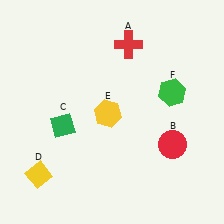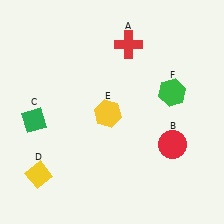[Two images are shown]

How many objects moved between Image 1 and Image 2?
1 object moved between the two images.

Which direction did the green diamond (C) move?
The green diamond (C) moved left.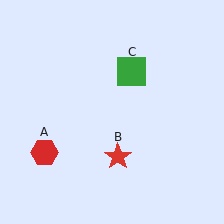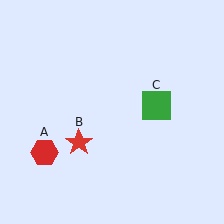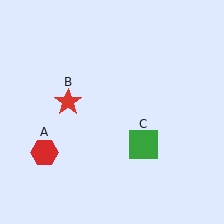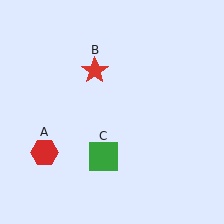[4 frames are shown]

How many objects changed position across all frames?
2 objects changed position: red star (object B), green square (object C).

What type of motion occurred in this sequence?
The red star (object B), green square (object C) rotated clockwise around the center of the scene.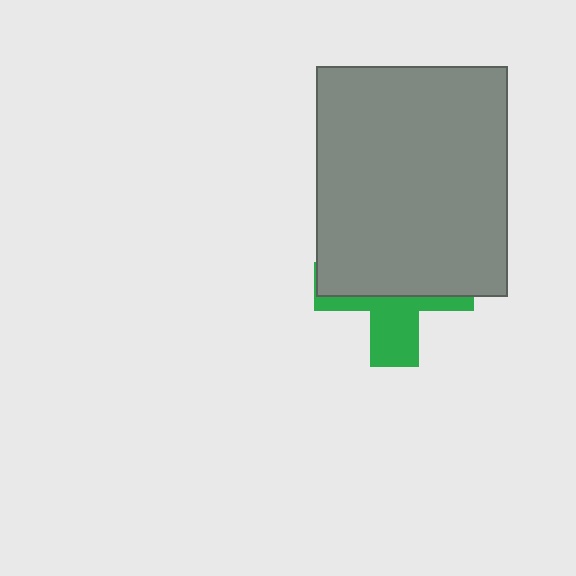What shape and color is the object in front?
The object in front is a gray rectangle.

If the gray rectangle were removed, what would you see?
You would see the complete green cross.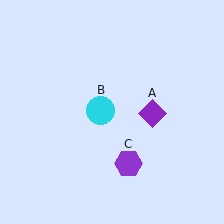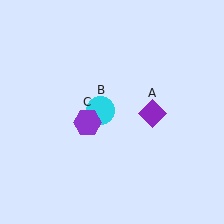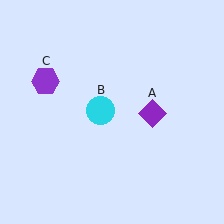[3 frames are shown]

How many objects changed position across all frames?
1 object changed position: purple hexagon (object C).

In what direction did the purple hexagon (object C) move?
The purple hexagon (object C) moved up and to the left.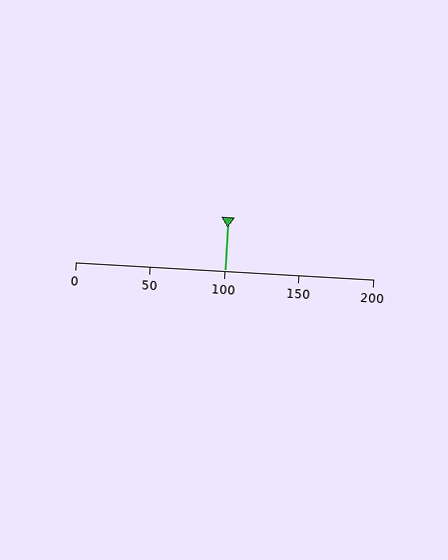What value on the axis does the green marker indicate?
The marker indicates approximately 100.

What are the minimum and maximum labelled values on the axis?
The axis runs from 0 to 200.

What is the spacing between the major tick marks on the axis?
The major ticks are spaced 50 apart.